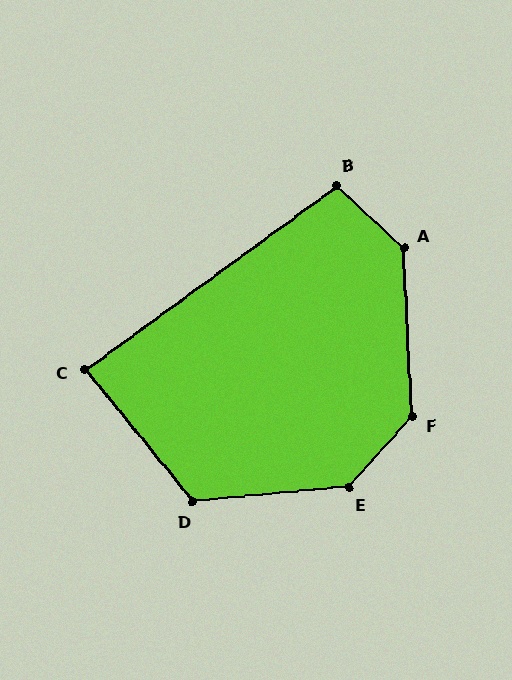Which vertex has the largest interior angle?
E, at approximately 137 degrees.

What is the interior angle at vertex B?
Approximately 101 degrees (obtuse).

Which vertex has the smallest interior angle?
C, at approximately 87 degrees.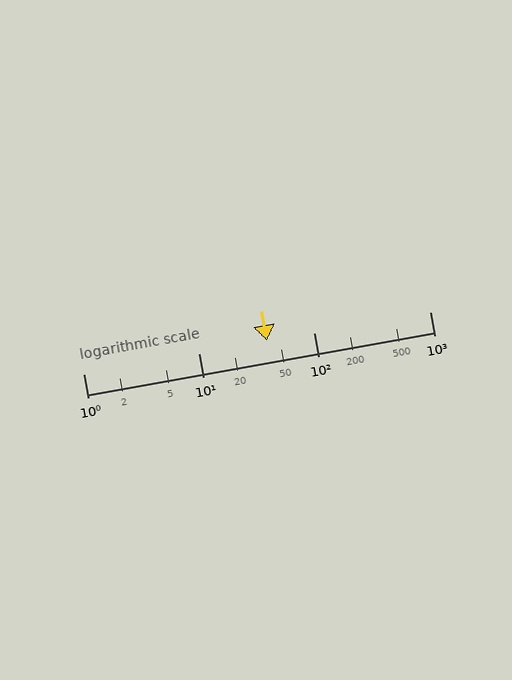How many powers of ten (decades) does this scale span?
The scale spans 3 decades, from 1 to 1000.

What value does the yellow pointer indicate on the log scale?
The pointer indicates approximately 39.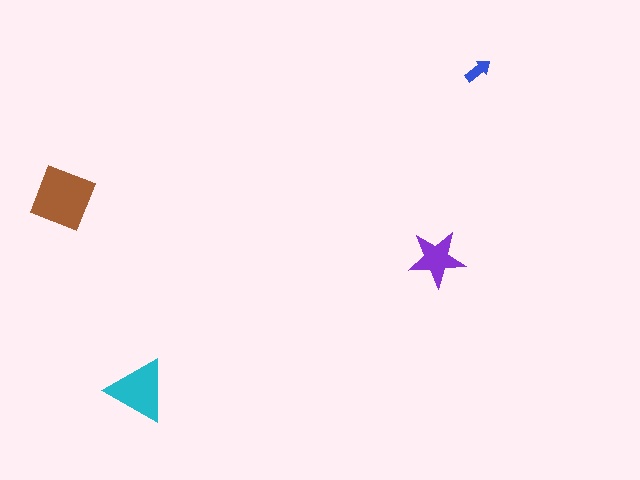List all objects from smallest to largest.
The blue arrow, the purple star, the cyan triangle, the brown square.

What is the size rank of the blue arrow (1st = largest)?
4th.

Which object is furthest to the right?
The blue arrow is rightmost.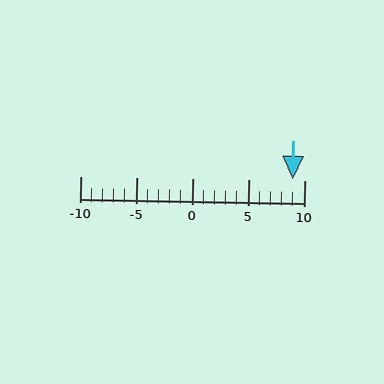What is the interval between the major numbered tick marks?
The major tick marks are spaced 5 units apart.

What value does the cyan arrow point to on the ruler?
The cyan arrow points to approximately 9.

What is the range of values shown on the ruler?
The ruler shows values from -10 to 10.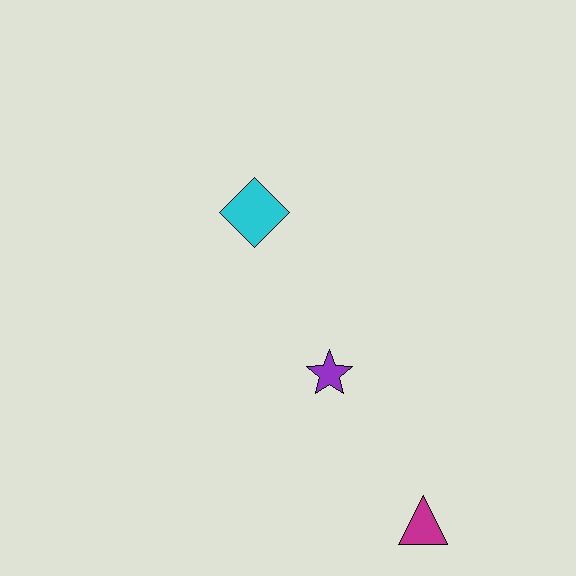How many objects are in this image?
There are 3 objects.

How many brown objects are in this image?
There are no brown objects.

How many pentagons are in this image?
There are no pentagons.